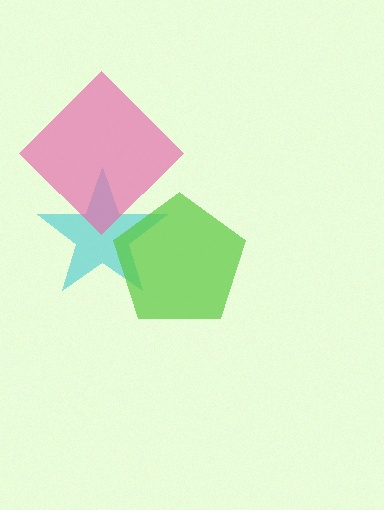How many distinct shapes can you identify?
There are 3 distinct shapes: a cyan star, a pink diamond, a lime pentagon.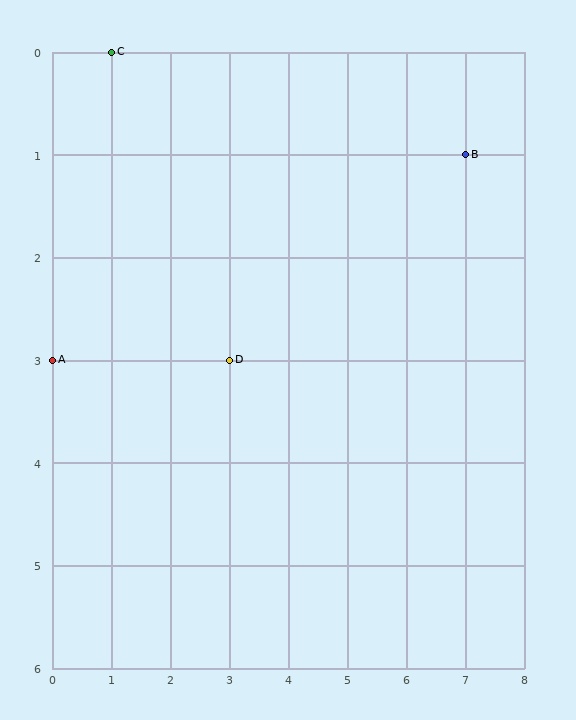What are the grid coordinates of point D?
Point D is at grid coordinates (3, 3).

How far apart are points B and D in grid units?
Points B and D are 4 columns and 2 rows apart (about 4.5 grid units diagonally).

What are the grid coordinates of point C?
Point C is at grid coordinates (1, 0).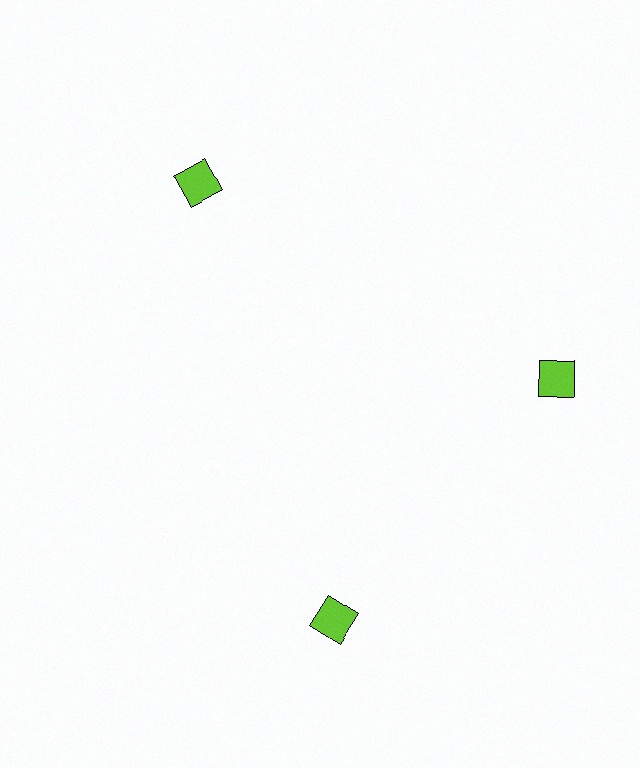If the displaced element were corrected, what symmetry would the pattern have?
It would have 3-fold rotational symmetry — the pattern would map onto itself every 120 degrees.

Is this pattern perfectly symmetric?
No. The 3 lime squares are arranged in a ring, but one element near the 7 o'clock position is rotated out of alignment along the ring, breaking the 3-fold rotational symmetry.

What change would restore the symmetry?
The symmetry would be restored by rotating it back into even spacing with its neighbors so that all 3 squares sit at equal angles and equal distance from the center.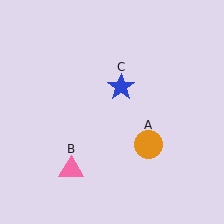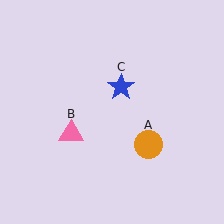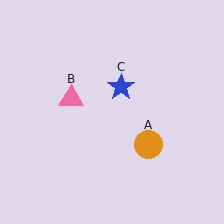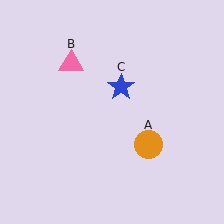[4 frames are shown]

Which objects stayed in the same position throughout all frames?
Orange circle (object A) and blue star (object C) remained stationary.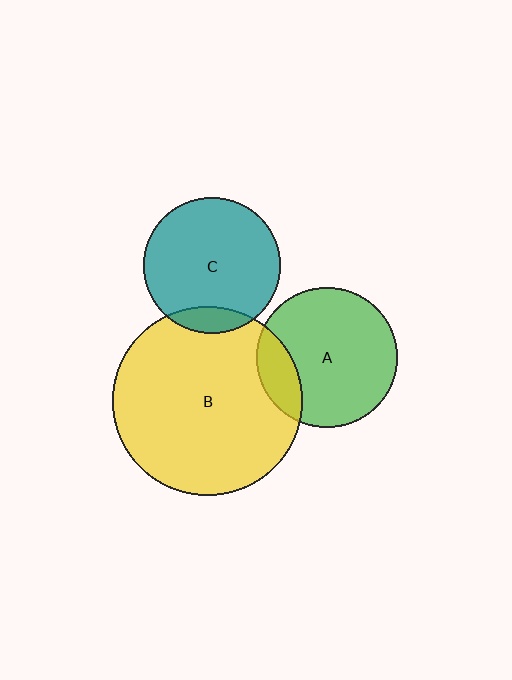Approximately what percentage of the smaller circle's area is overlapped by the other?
Approximately 15%.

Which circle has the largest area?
Circle B (yellow).